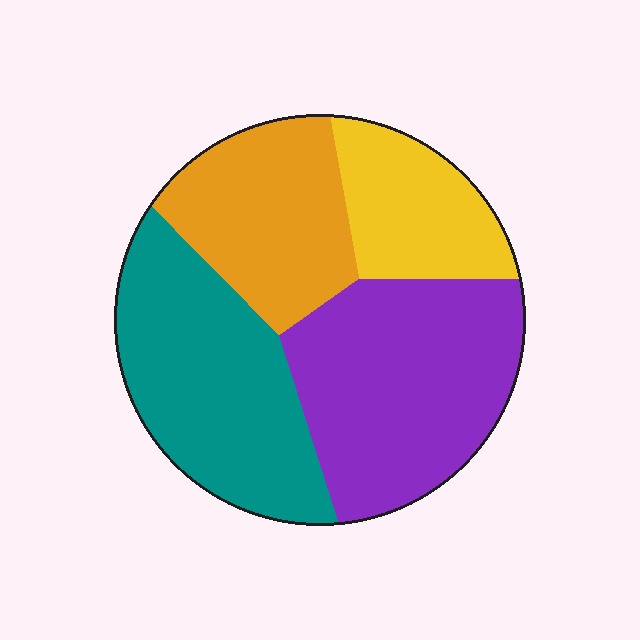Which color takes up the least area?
Yellow, at roughly 15%.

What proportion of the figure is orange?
Orange covers around 20% of the figure.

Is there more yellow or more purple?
Purple.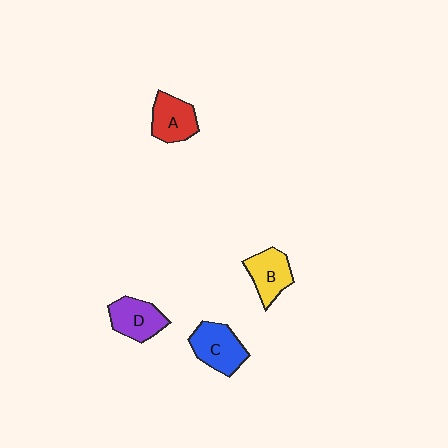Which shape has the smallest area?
Shape B (yellow).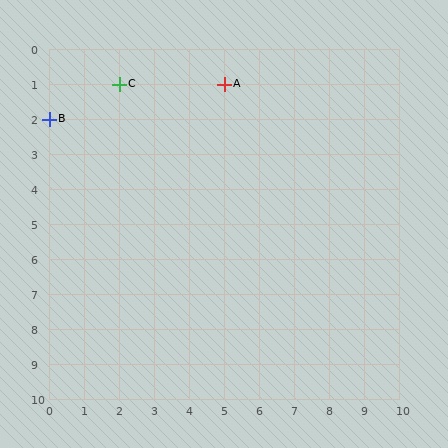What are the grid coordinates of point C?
Point C is at grid coordinates (2, 1).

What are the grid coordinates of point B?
Point B is at grid coordinates (0, 2).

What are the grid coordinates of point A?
Point A is at grid coordinates (5, 1).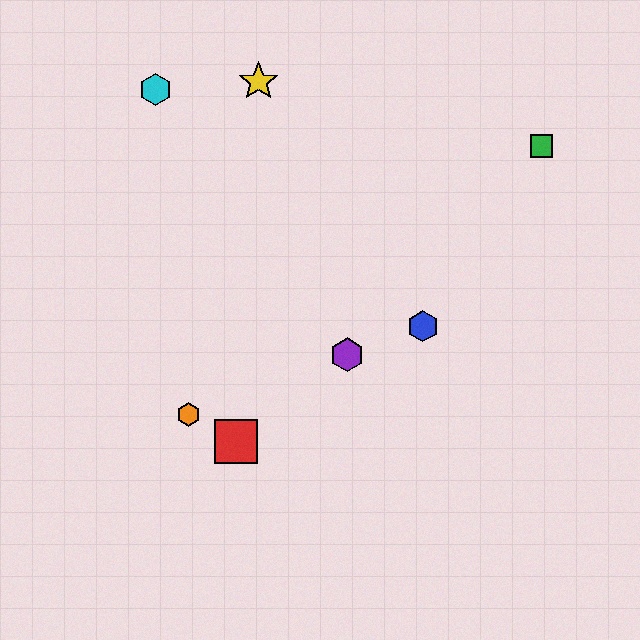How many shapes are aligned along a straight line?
3 shapes (the blue hexagon, the purple hexagon, the orange hexagon) are aligned along a straight line.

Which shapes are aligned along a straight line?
The blue hexagon, the purple hexagon, the orange hexagon are aligned along a straight line.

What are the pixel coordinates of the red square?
The red square is at (236, 442).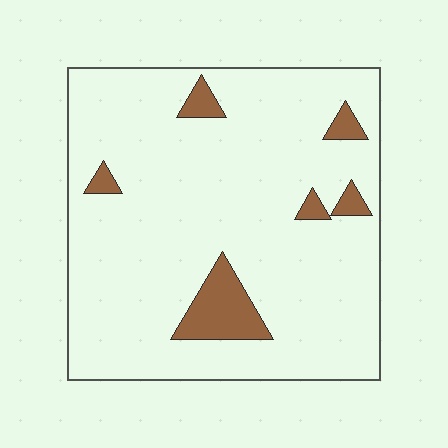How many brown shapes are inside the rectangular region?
6.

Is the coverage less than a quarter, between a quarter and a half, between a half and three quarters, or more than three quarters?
Less than a quarter.